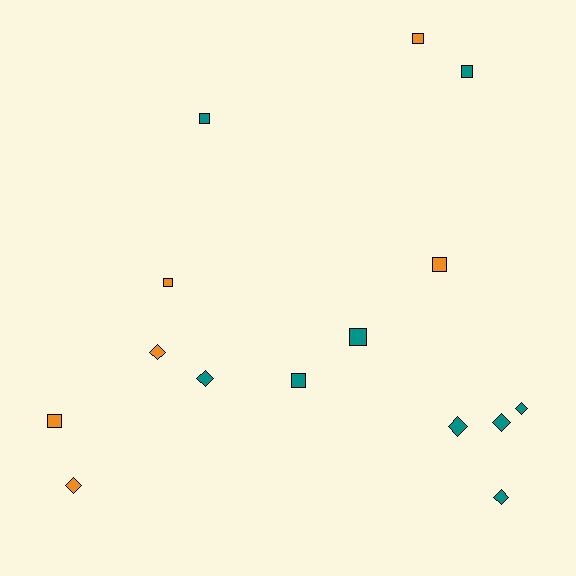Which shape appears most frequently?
Square, with 8 objects.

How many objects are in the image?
There are 15 objects.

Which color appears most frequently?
Teal, with 9 objects.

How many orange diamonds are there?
There are 2 orange diamonds.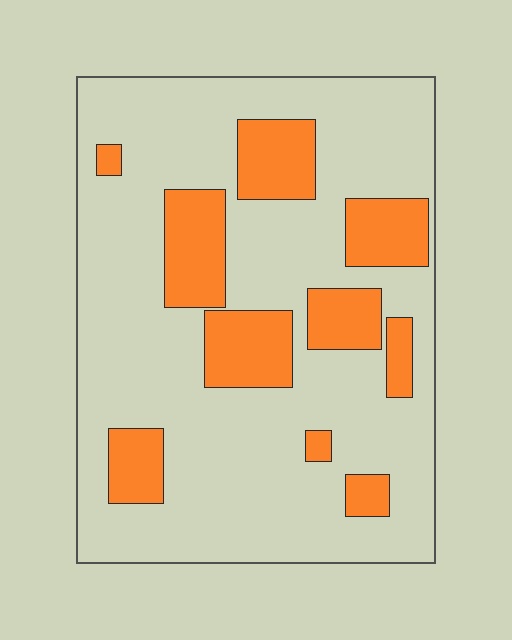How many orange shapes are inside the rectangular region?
10.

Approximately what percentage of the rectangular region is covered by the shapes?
Approximately 25%.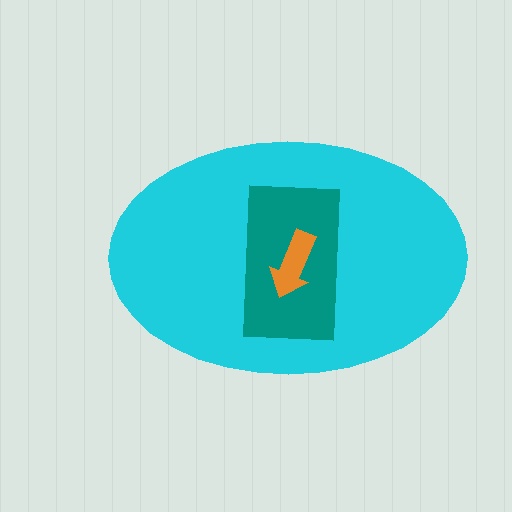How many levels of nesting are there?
3.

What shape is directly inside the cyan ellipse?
The teal rectangle.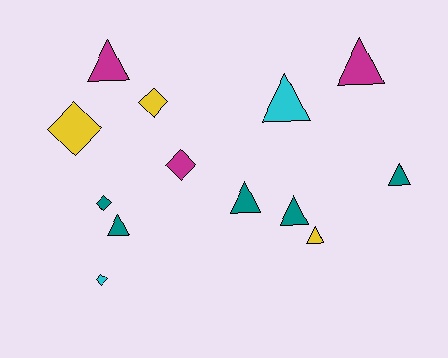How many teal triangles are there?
There are 4 teal triangles.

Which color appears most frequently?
Teal, with 5 objects.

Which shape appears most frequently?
Triangle, with 8 objects.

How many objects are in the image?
There are 13 objects.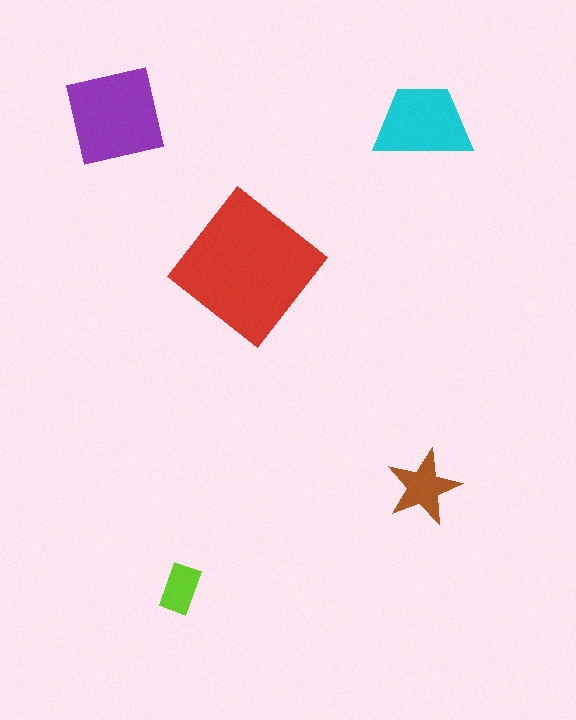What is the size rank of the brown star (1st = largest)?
4th.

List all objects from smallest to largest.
The lime rectangle, the brown star, the cyan trapezoid, the purple square, the red diamond.